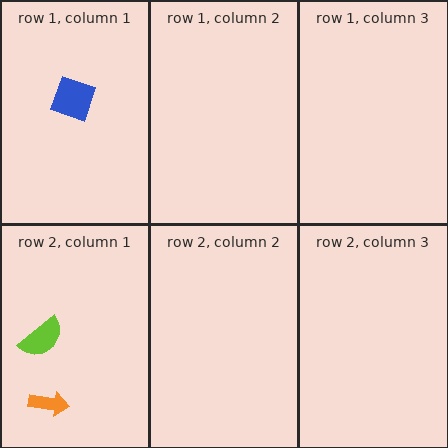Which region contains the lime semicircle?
The row 2, column 1 region.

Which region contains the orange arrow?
The row 2, column 1 region.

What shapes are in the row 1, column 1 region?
The blue diamond.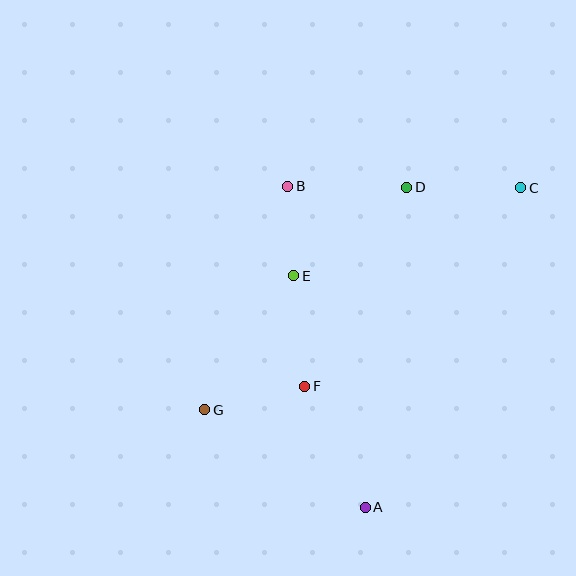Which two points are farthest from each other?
Points C and G are farthest from each other.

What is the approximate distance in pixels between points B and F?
The distance between B and F is approximately 201 pixels.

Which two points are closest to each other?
Points B and E are closest to each other.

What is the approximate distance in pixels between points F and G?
The distance between F and G is approximately 103 pixels.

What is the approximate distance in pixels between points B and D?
The distance between B and D is approximately 119 pixels.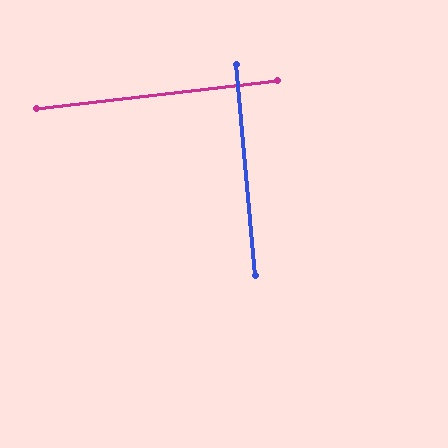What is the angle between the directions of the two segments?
Approximately 89 degrees.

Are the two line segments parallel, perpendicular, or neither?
Perpendicular — they meet at approximately 89°.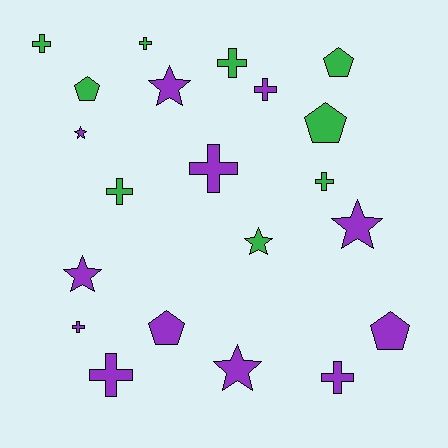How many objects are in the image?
There are 21 objects.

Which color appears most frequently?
Purple, with 12 objects.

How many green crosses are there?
There are 5 green crosses.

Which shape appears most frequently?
Cross, with 10 objects.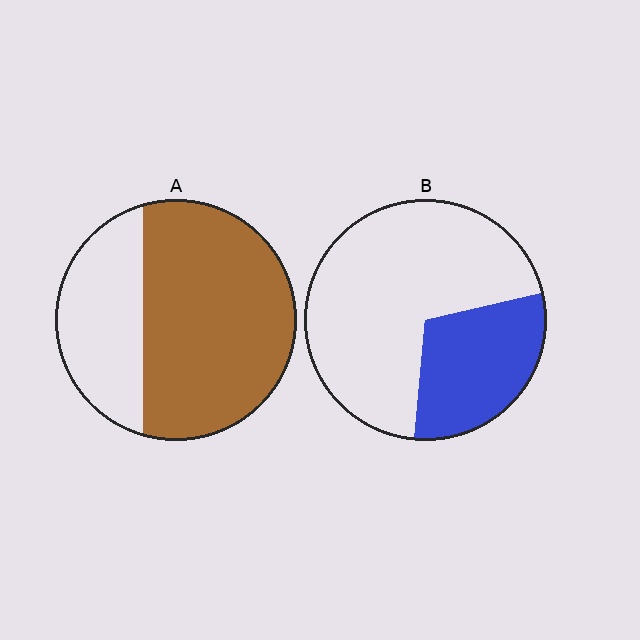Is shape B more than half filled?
No.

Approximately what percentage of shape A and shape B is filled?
A is approximately 65% and B is approximately 30%.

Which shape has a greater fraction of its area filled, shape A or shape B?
Shape A.